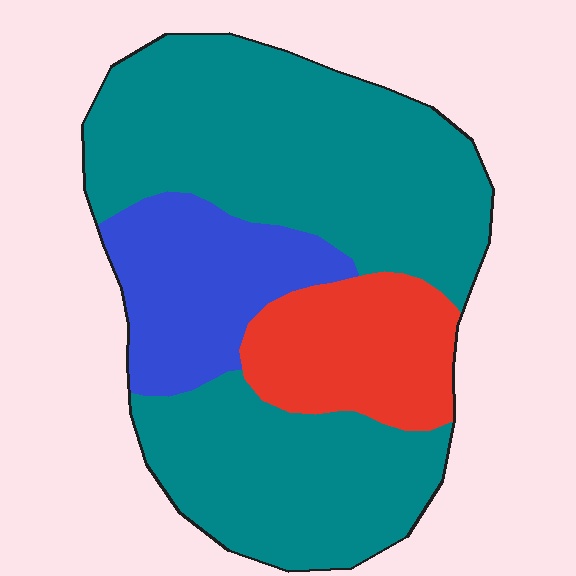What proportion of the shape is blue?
Blue covers around 20% of the shape.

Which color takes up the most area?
Teal, at roughly 65%.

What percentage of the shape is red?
Red takes up less than a quarter of the shape.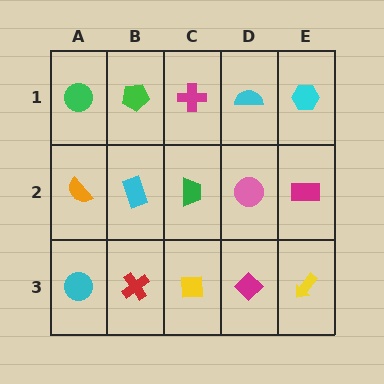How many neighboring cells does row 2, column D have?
4.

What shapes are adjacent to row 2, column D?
A cyan semicircle (row 1, column D), a magenta diamond (row 3, column D), a green trapezoid (row 2, column C), a magenta rectangle (row 2, column E).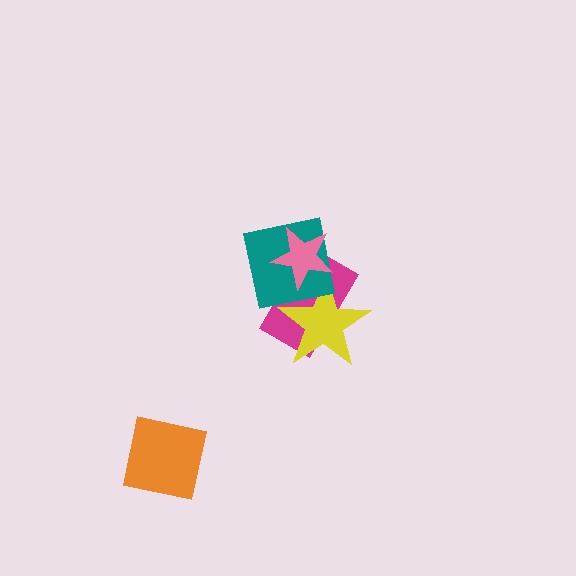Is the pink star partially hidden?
No, no other shape covers it.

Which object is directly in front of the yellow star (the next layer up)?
The teal square is directly in front of the yellow star.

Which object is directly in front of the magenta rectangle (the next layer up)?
The yellow star is directly in front of the magenta rectangle.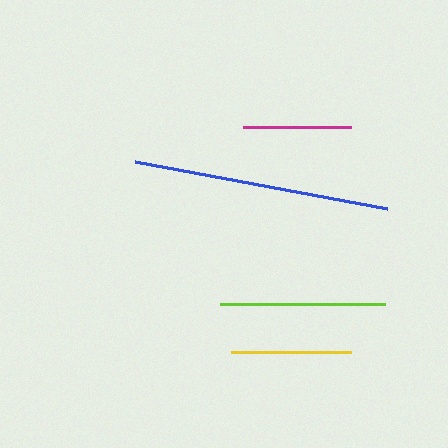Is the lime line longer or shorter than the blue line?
The blue line is longer than the lime line.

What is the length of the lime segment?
The lime segment is approximately 166 pixels long.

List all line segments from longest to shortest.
From longest to shortest: blue, lime, yellow, magenta.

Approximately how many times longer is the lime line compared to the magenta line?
The lime line is approximately 1.5 times the length of the magenta line.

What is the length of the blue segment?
The blue segment is approximately 256 pixels long.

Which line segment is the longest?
The blue line is the longest at approximately 256 pixels.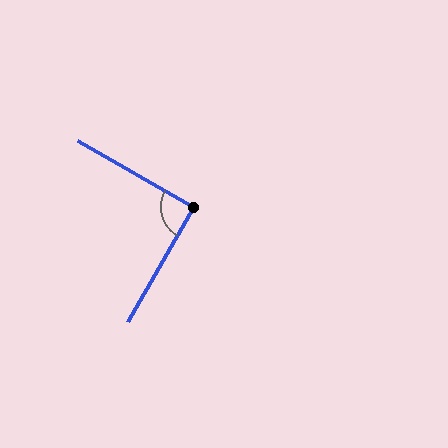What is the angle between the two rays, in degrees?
Approximately 90 degrees.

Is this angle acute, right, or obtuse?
It is approximately a right angle.